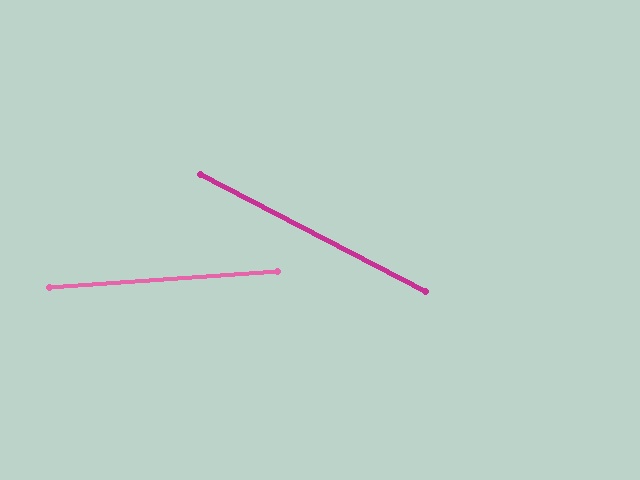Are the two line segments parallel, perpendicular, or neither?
Neither parallel nor perpendicular — they differ by about 32°.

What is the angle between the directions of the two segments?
Approximately 32 degrees.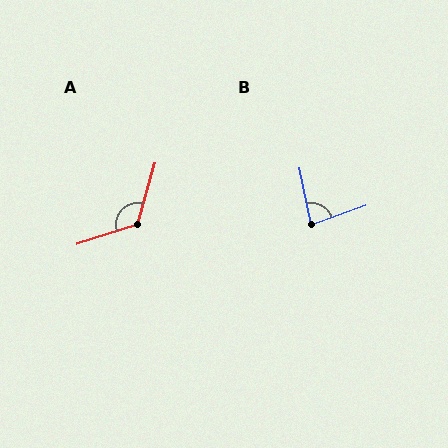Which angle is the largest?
A, at approximately 124 degrees.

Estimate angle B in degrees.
Approximately 82 degrees.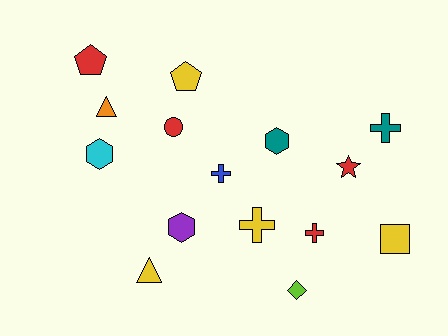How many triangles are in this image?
There are 2 triangles.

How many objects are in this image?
There are 15 objects.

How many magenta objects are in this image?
There are no magenta objects.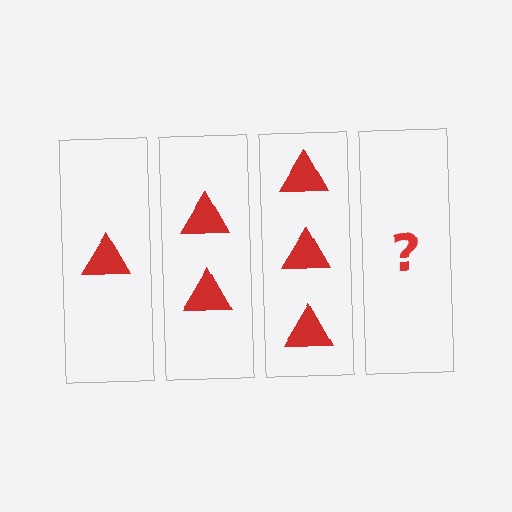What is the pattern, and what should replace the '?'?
The pattern is that each step adds one more triangle. The '?' should be 4 triangles.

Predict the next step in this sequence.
The next step is 4 triangles.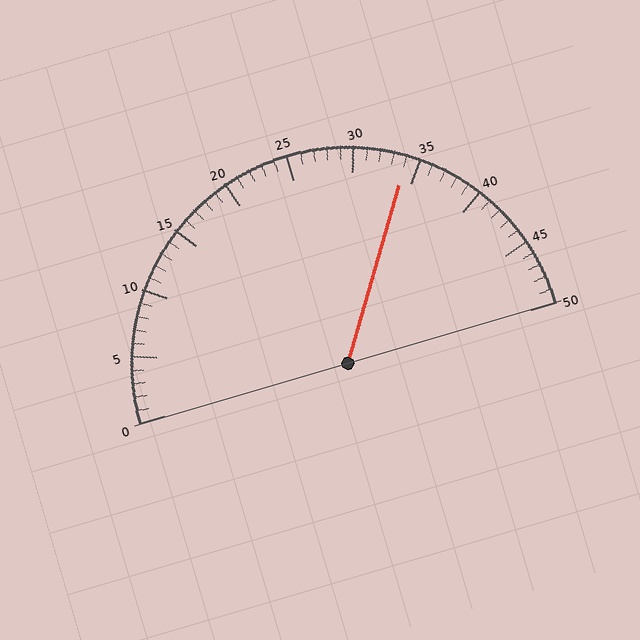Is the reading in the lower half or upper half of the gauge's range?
The reading is in the upper half of the range (0 to 50).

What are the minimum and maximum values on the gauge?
The gauge ranges from 0 to 50.